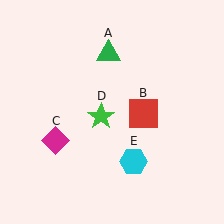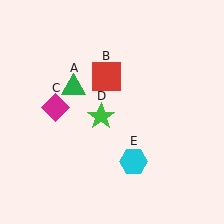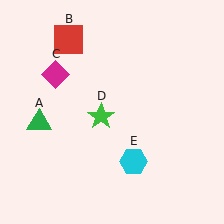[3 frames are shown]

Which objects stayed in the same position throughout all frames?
Green star (object D) and cyan hexagon (object E) remained stationary.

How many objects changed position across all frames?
3 objects changed position: green triangle (object A), red square (object B), magenta diamond (object C).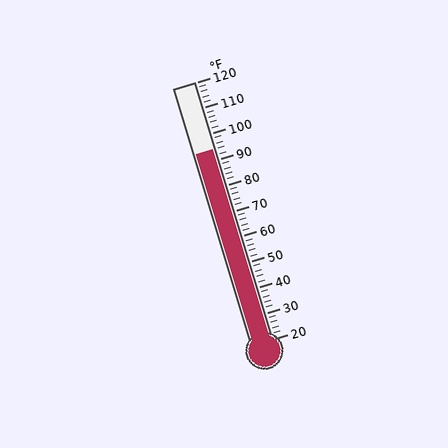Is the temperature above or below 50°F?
The temperature is above 50°F.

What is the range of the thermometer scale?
The thermometer scale ranges from 20°F to 120°F.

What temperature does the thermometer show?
The thermometer shows approximately 94°F.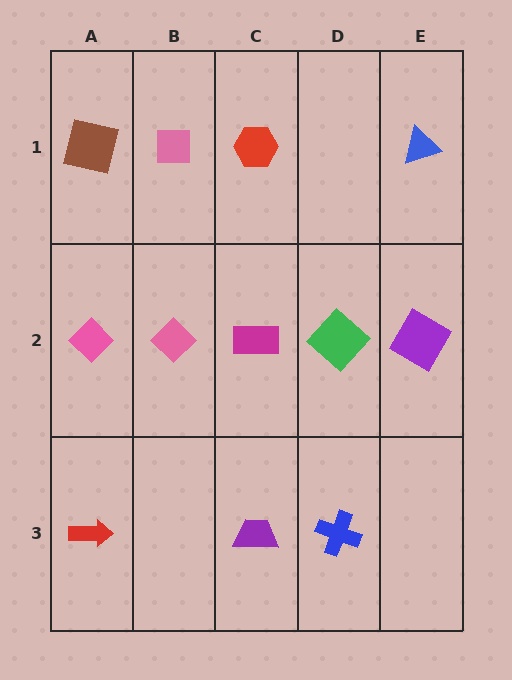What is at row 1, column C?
A red hexagon.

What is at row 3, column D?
A blue cross.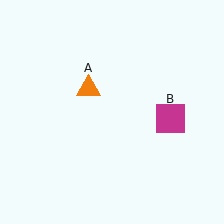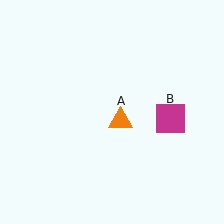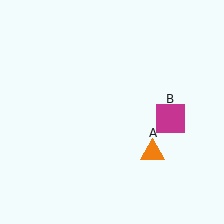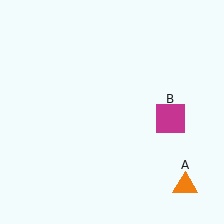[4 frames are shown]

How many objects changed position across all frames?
1 object changed position: orange triangle (object A).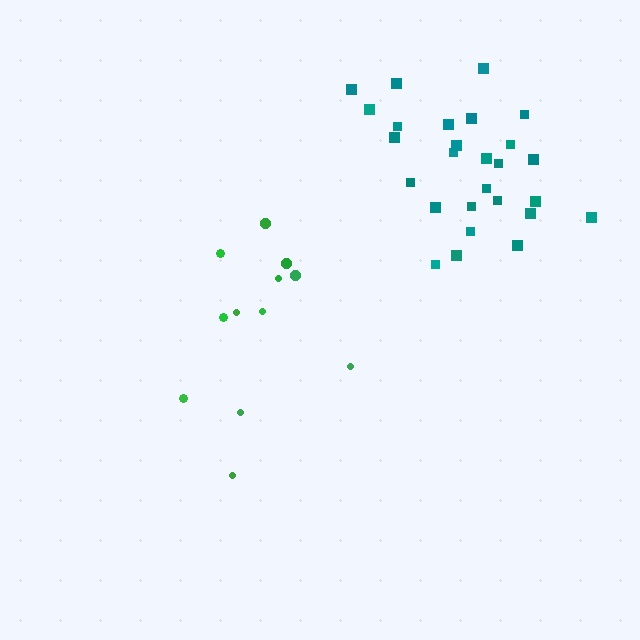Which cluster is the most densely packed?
Teal.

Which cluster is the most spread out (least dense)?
Green.